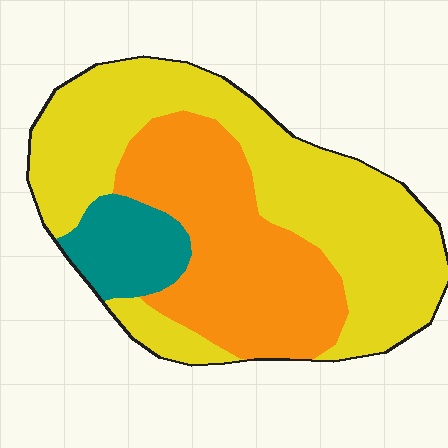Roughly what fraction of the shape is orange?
Orange takes up about one third (1/3) of the shape.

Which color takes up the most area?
Yellow, at roughly 55%.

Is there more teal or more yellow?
Yellow.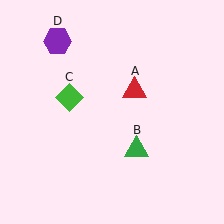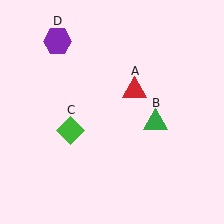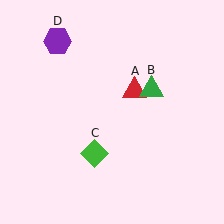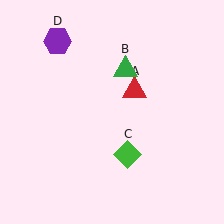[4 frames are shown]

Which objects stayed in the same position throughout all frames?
Red triangle (object A) and purple hexagon (object D) remained stationary.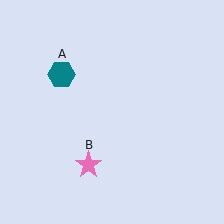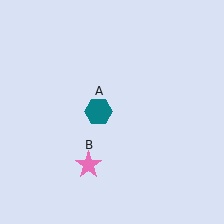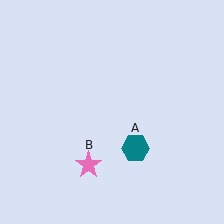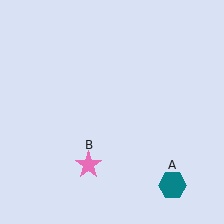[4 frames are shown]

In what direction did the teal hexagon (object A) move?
The teal hexagon (object A) moved down and to the right.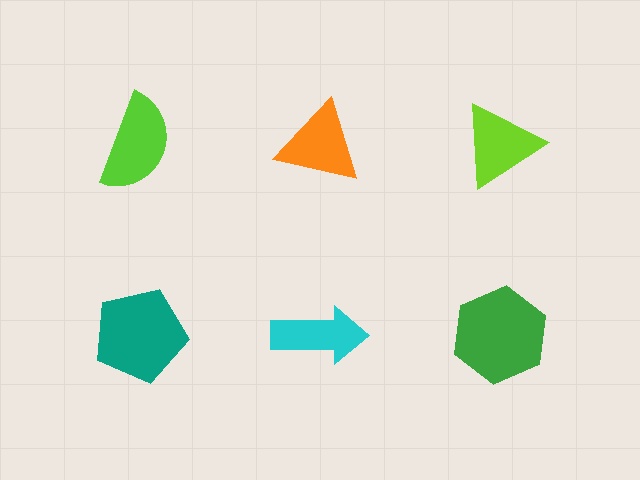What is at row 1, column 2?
An orange triangle.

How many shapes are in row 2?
3 shapes.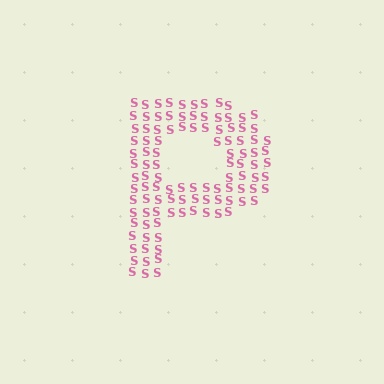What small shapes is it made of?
It is made of small letter S's.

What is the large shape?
The large shape is the letter P.